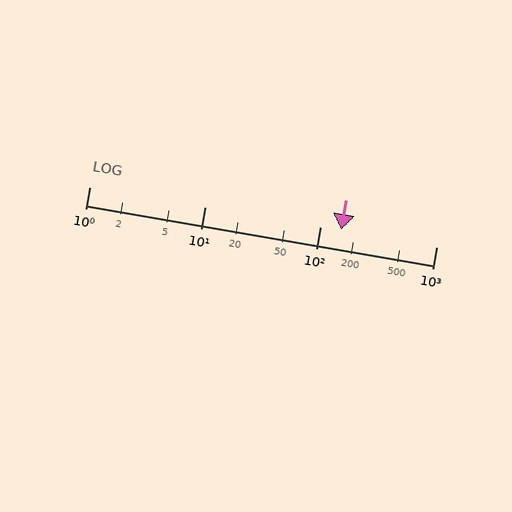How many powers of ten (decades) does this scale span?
The scale spans 3 decades, from 1 to 1000.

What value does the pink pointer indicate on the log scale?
The pointer indicates approximately 150.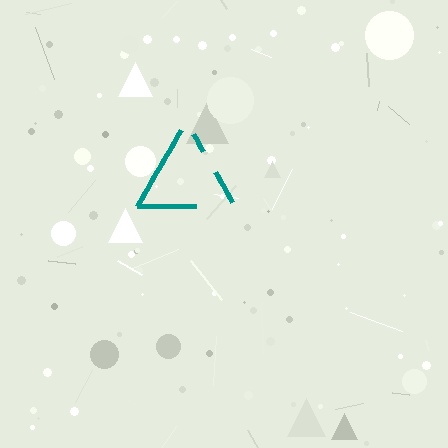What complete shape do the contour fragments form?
The contour fragments form a triangle.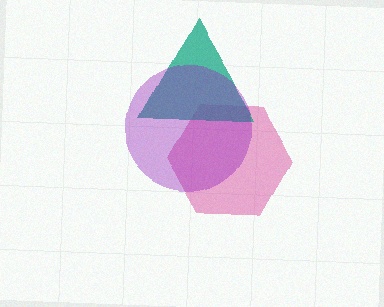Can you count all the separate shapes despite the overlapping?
Yes, there are 3 separate shapes.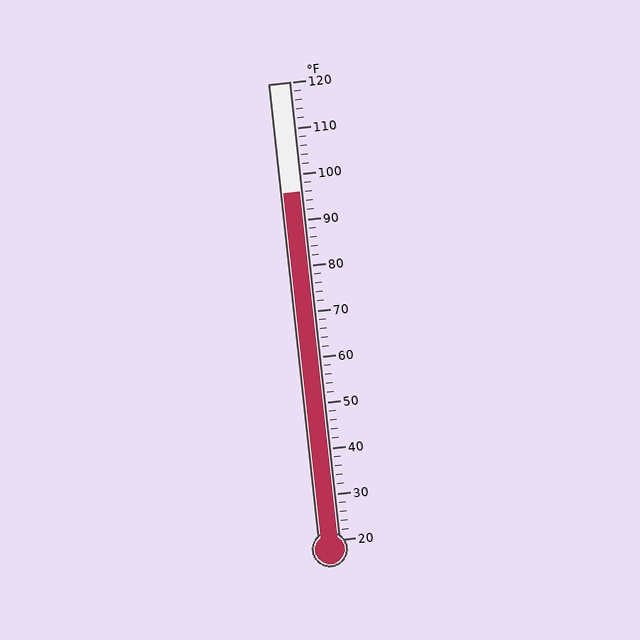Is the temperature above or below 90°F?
The temperature is above 90°F.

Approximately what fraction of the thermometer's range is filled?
The thermometer is filled to approximately 75% of its range.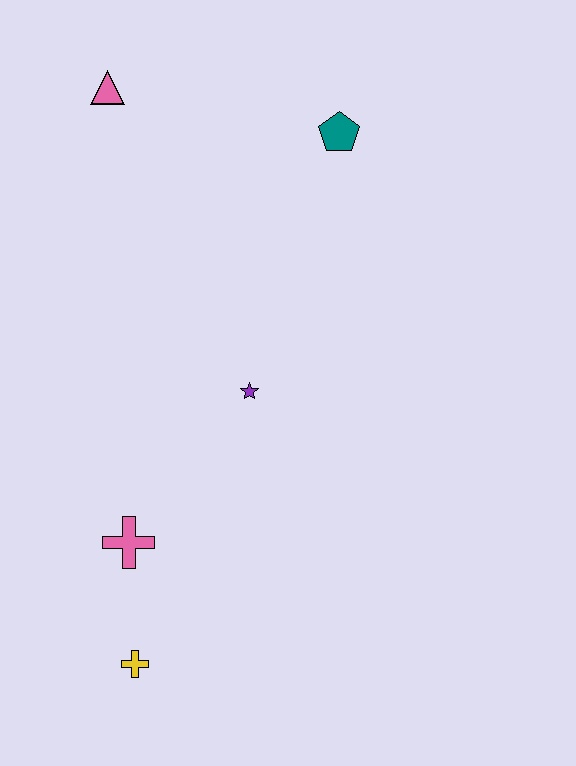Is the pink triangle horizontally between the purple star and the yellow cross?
No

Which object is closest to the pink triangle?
The teal pentagon is closest to the pink triangle.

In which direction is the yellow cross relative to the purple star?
The yellow cross is below the purple star.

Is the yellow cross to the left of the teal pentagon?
Yes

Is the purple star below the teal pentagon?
Yes